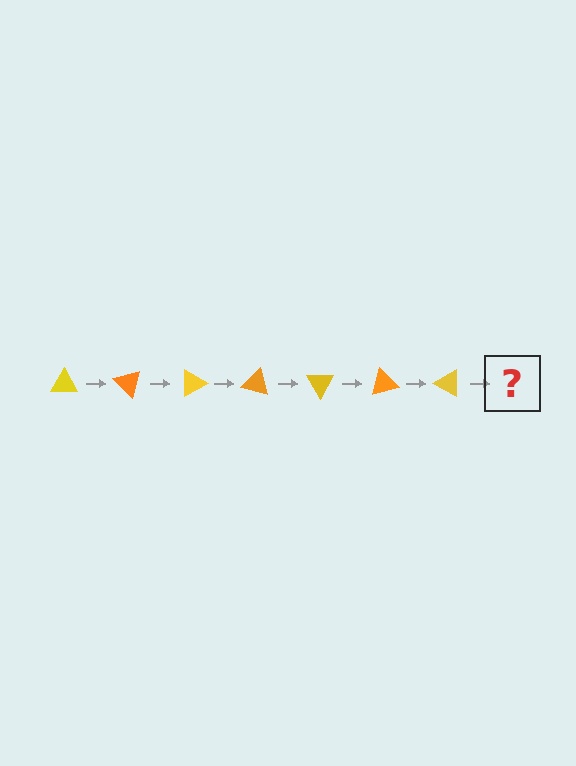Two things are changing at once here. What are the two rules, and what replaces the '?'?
The two rules are that it rotates 45 degrees each step and the color cycles through yellow and orange. The '?' should be an orange triangle, rotated 315 degrees from the start.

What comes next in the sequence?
The next element should be an orange triangle, rotated 315 degrees from the start.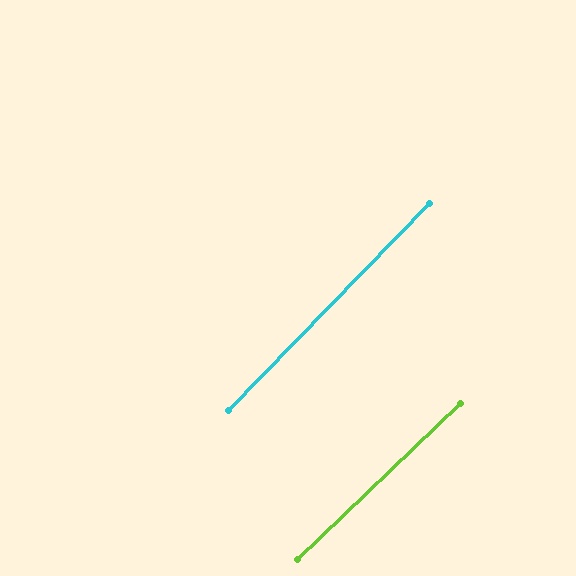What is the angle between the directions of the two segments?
Approximately 2 degrees.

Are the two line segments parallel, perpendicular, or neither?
Parallel — their directions differ by only 2.0°.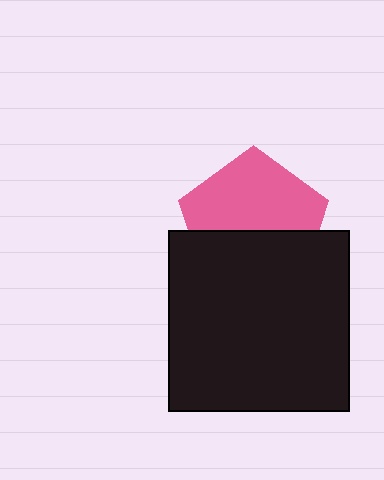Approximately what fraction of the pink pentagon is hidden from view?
Roughly 45% of the pink pentagon is hidden behind the black square.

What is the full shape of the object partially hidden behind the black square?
The partially hidden object is a pink pentagon.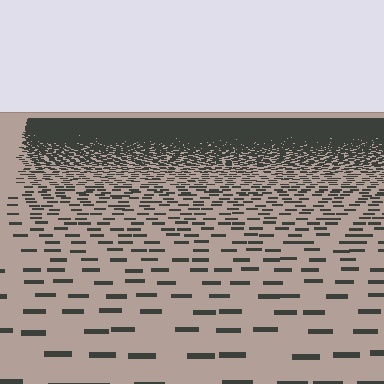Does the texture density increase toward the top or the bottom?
Density increases toward the top.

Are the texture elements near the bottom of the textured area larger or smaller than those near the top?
Larger. Near the bottom, elements are closer to the viewer and appear at a bigger on-screen size.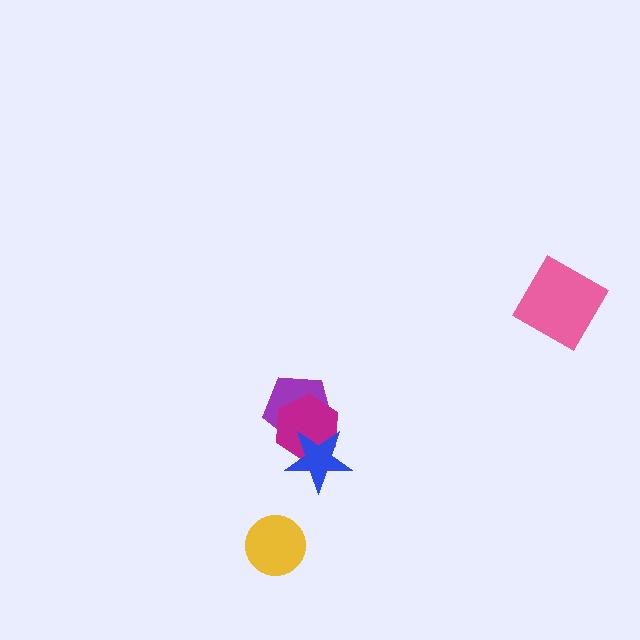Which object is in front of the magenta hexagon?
The blue star is in front of the magenta hexagon.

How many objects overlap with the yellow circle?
0 objects overlap with the yellow circle.